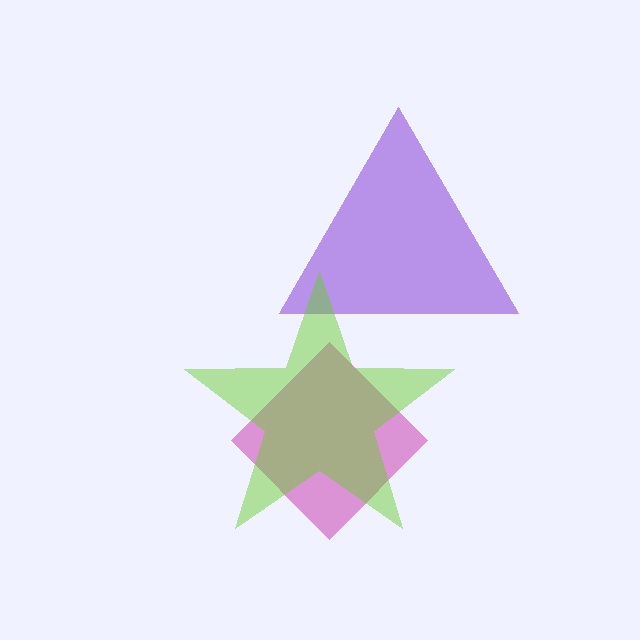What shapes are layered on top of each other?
The layered shapes are: a purple triangle, a magenta diamond, a lime star.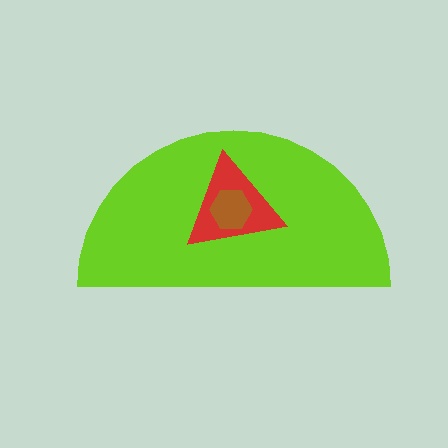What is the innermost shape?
The brown hexagon.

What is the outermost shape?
The lime semicircle.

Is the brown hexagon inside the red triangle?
Yes.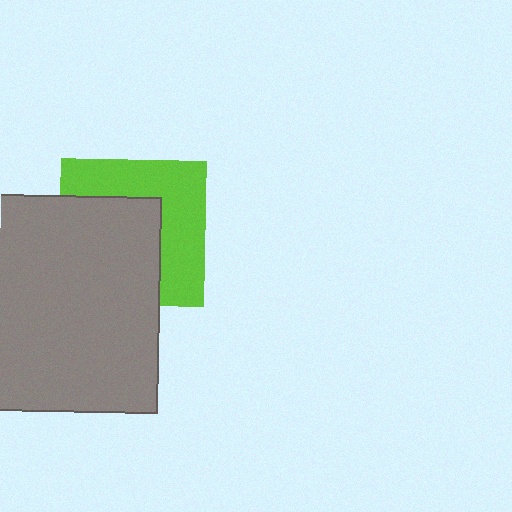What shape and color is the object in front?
The object in front is a gray square.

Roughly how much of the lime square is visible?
About half of it is visible (roughly 48%).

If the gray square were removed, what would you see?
You would see the complete lime square.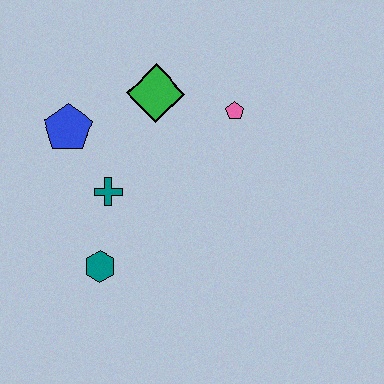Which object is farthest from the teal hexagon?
The pink pentagon is farthest from the teal hexagon.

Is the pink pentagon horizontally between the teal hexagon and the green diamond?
No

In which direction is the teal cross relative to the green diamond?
The teal cross is below the green diamond.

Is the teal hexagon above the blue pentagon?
No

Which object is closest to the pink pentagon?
The green diamond is closest to the pink pentagon.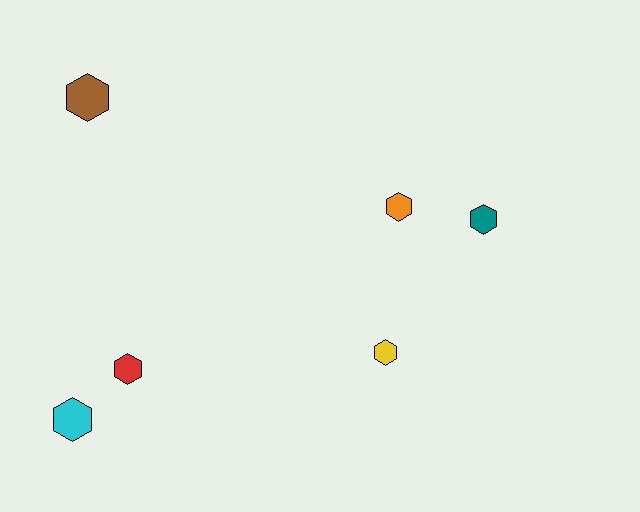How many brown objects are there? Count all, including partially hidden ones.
There is 1 brown object.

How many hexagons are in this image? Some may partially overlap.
There are 6 hexagons.